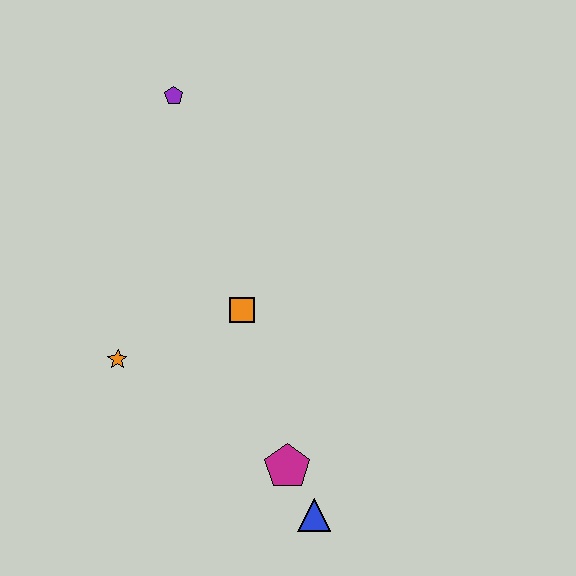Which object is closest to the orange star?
The orange square is closest to the orange star.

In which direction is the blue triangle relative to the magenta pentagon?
The blue triangle is below the magenta pentagon.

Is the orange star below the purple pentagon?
Yes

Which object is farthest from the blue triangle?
The purple pentagon is farthest from the blue triangle.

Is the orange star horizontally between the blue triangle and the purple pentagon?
No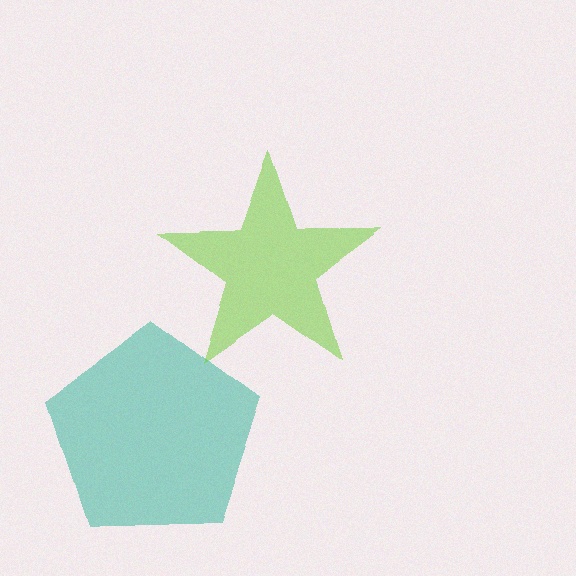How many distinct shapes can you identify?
There are 2 distinct shapes: a teal pentagon, a lime star.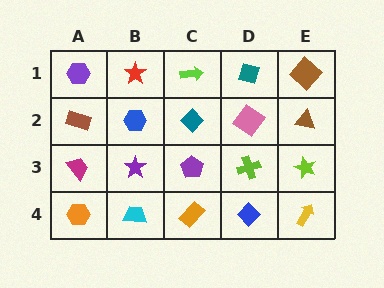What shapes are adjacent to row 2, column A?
A purple hexagon (row 1, column A), a magenta trapezoid (row 3, column A), a blue hexagon (row 2, column B).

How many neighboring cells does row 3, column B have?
4.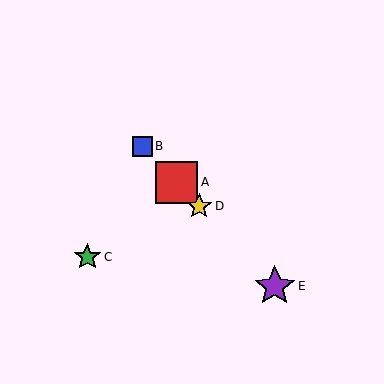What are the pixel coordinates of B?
Object B is at (142, 146).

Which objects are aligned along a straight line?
Objects A, B, D, E are aligned along a straight line.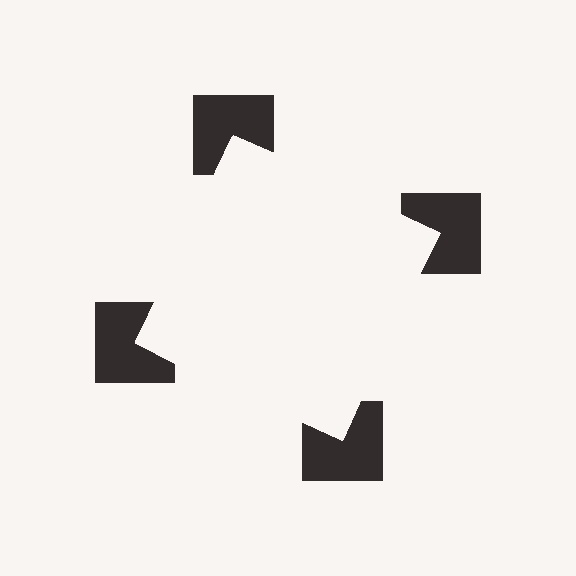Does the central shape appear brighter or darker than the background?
It typically appears slightly brighter than the background, even though no actual brightness change is drawn.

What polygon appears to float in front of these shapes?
An illusory square — its edges are inferred from the aligned wedge cuts in the notched squares, not physically drawn.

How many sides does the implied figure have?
4 sides.